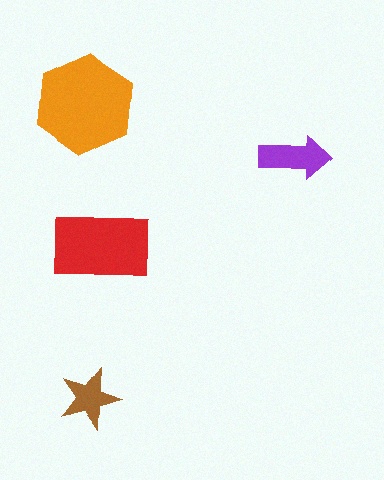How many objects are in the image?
There are 4 objects in the image.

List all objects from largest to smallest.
The orange hexagon, the red rectangle, the purple arrow, the brown star.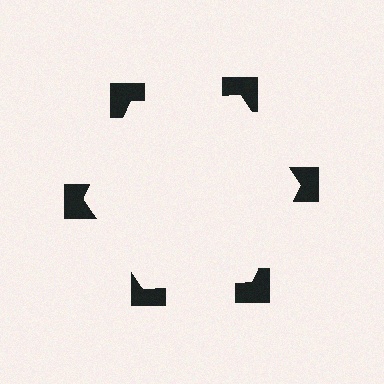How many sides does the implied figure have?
6 sides.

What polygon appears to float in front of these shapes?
An illusory hexagon — its edges are inferred from the aligned wedge cuts in the notched squares, not physically drawn.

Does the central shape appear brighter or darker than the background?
It typically appears slightly brighter than the background, even though no actual brightness change is drawn.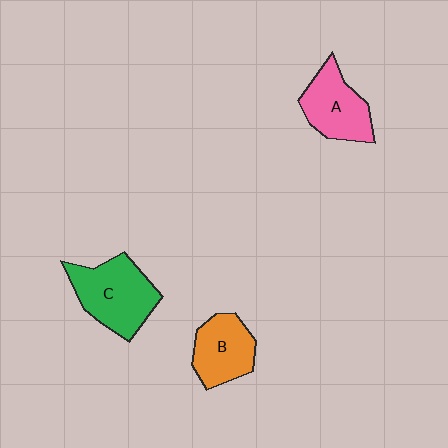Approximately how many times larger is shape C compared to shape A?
Approximately 1.2 times.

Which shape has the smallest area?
Shape B (orange).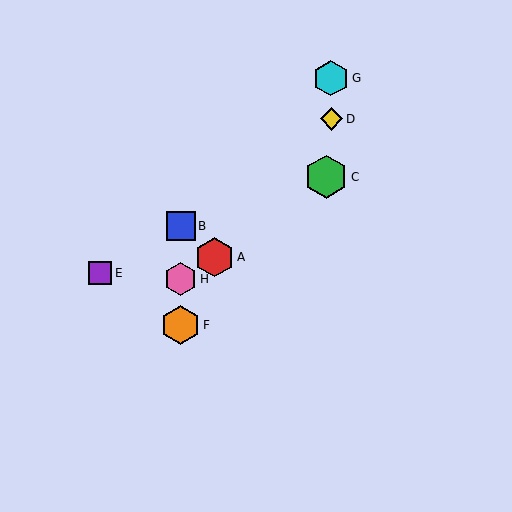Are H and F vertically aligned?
Yes, both are at x≈181.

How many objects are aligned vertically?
3 objects (B, F, H) are aligned vertically.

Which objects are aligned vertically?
Objects B, F, H are aligned vertically.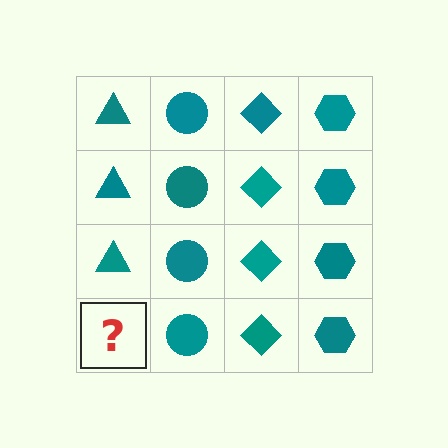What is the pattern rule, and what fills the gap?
The rule is that each column has a consistent shape. The gap should be filled with a teal triangle.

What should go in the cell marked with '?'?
The missing cell should contain a teal triangle.